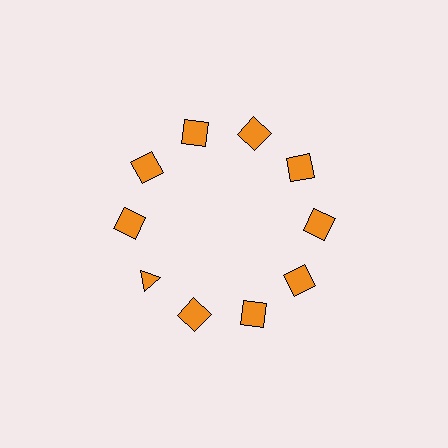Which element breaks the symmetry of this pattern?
The orange triangle at roughly the 8 o'clock position breaks the symmetry. All other shapes are orange squares.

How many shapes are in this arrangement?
There are 10 shapes arranged in a ring pattern.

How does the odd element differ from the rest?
It has a different shape: triangle instead of square.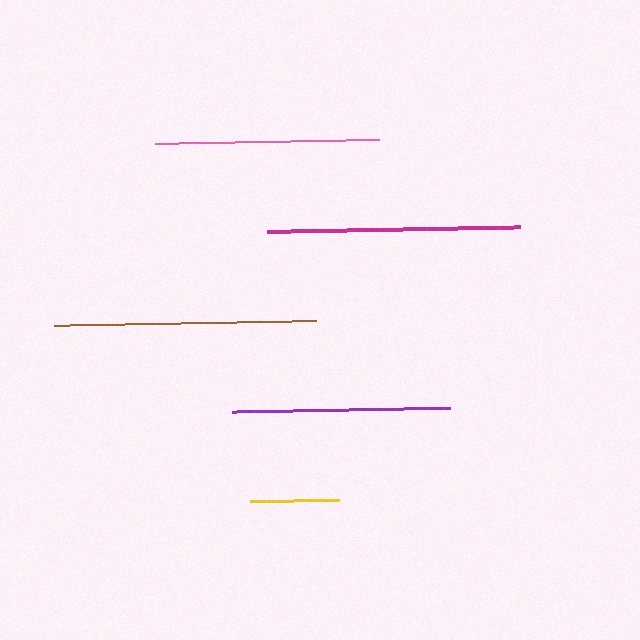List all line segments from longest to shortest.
From longest to shortest: brown, magenta, pink, purple, yellow.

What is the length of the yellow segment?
The yellow segment is approximately 88 pixels long.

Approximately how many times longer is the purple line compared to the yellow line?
The purple line is approximately 2.5 times the length of the yellow line.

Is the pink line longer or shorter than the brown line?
The brown line is longer than the pink line.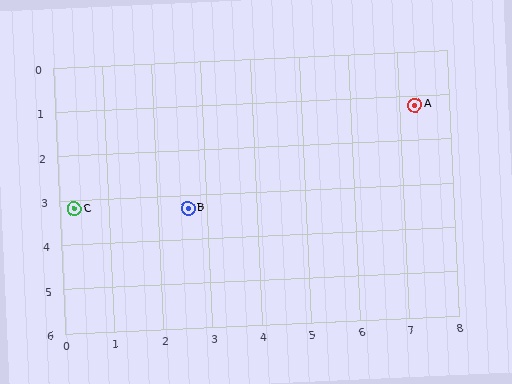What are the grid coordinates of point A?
Point A is at approximately (7.3, 1.2).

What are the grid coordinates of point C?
Point C is at approximately (0.3, 3.2).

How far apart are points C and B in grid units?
Points C and B are about 2.3 grid units apart.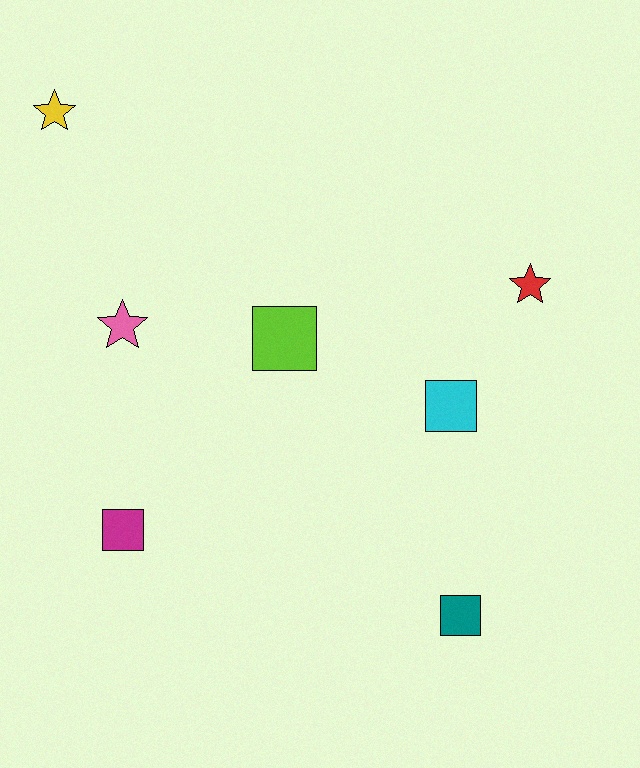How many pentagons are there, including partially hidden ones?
There are no pentagons.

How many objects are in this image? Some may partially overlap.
There are 7 objects.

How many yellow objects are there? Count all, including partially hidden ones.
There is 1 yellow object.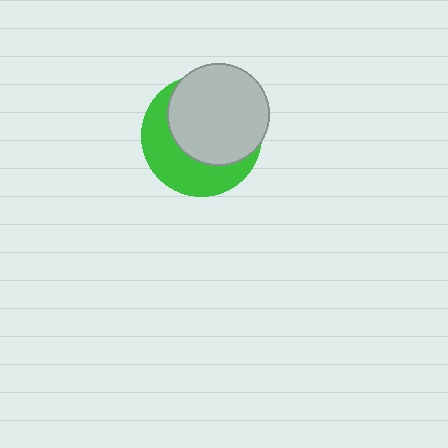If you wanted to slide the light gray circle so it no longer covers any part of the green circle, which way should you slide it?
Slide it toward the upper-right — that is the most direct way to separate the two shapes.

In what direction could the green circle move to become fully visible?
The green circle could move toward the lower-left. That would shift it out from behind the light gray circle entirely.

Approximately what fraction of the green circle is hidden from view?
Roughly 58% of the green circle is hidden behind the light gray circle.